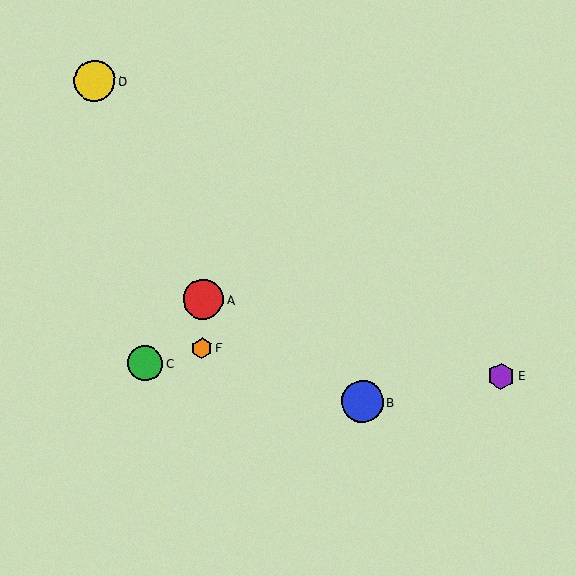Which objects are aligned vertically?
Objects A, F are aligned vertically.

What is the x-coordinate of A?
Object A is at x≈203.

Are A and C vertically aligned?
No, A is at x≈203 and C is at x≈145.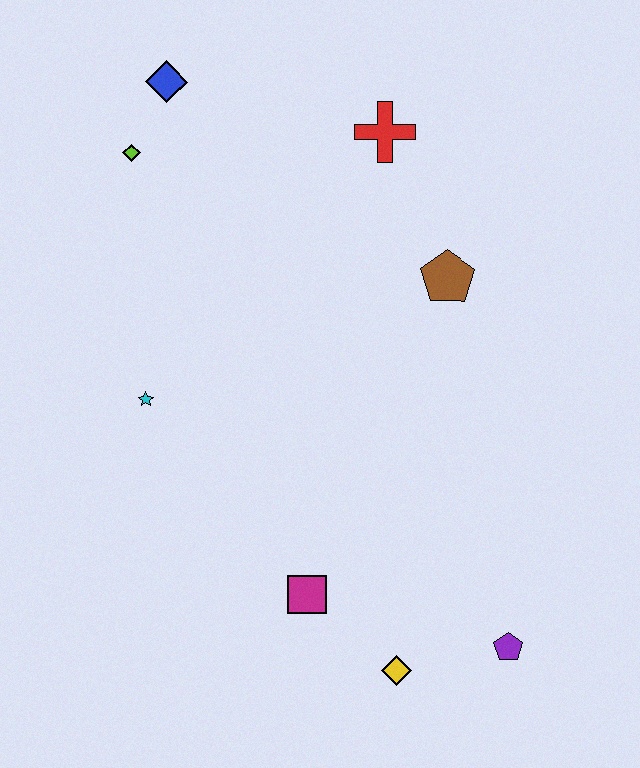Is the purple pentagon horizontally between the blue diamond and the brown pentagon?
No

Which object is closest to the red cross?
The brown pentagon is closest to the red cross.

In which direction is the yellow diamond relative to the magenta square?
The yellow diamond is to the right of the magenta square.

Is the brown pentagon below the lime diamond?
Yes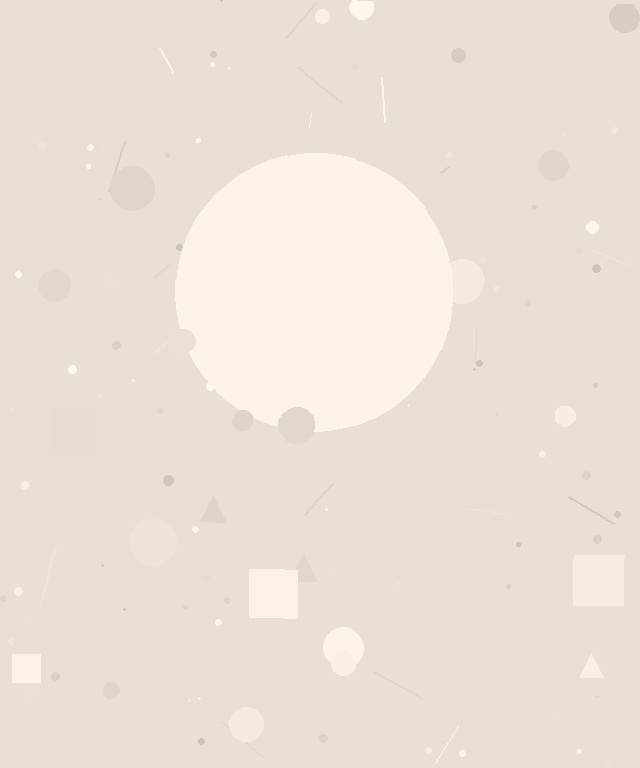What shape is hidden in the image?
A circle is hidden in the image.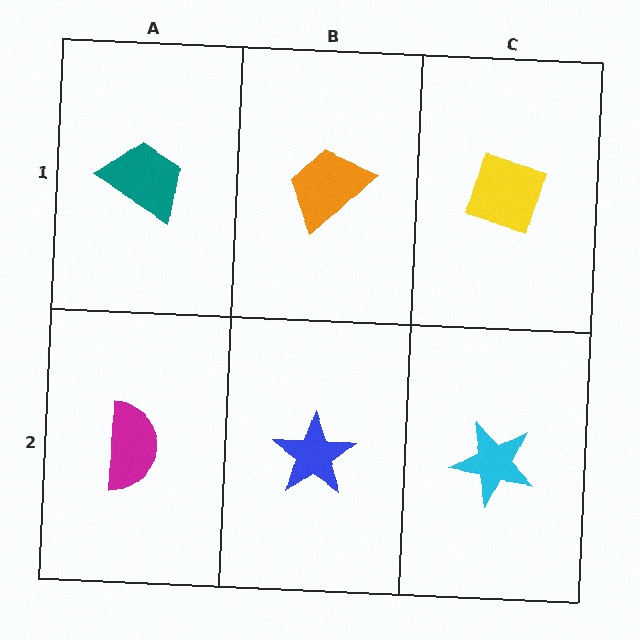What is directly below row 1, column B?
A blue star.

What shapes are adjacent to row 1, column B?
A blue star (row 2, column B), a teal trapezoid (row 1, column A), a yellow diamond (row 1, column C).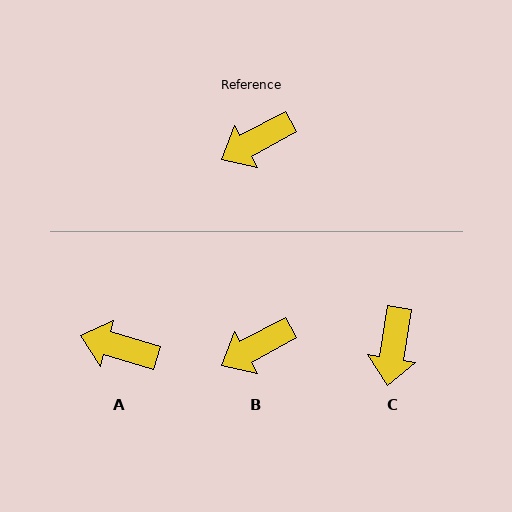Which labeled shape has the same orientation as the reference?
B.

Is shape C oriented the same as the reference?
No, it is off by about 52 degrees.